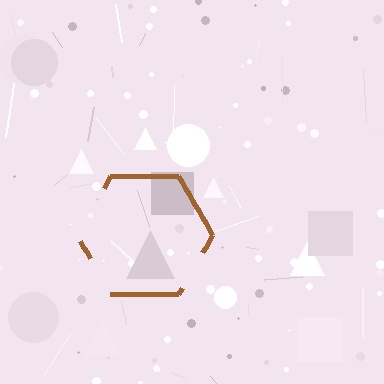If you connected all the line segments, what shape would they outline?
They would outline a hexagon.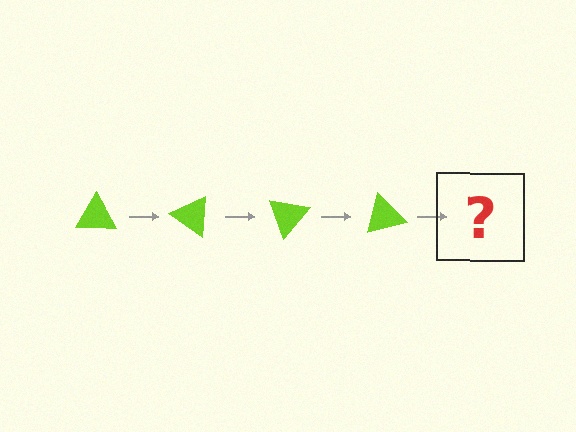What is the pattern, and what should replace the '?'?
The pattern is that the triangle rotates 35 degrees each step. The '?' should be a lime triangle rotated 140 degrees.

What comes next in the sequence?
The next element should be a lime triangle rotated 140 degrees.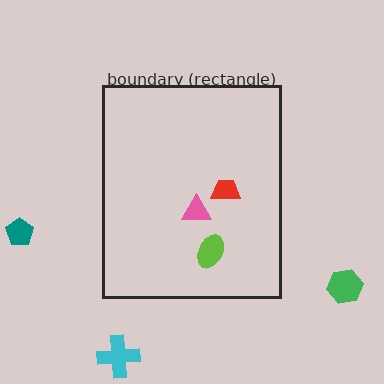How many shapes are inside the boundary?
3 inside, 3 outside.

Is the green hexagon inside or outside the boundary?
Outside.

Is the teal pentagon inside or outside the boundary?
Outside.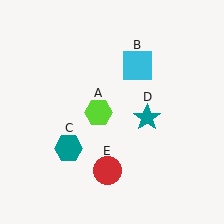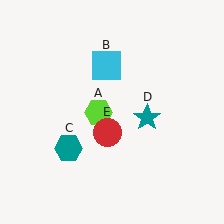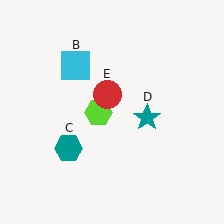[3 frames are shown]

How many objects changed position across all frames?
2 objects changed position: cyan square (object B), red circle (object E).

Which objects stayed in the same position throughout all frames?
Lime hexagon (object A) and teal hexagon (object C) and teal star (object D) remained stationary.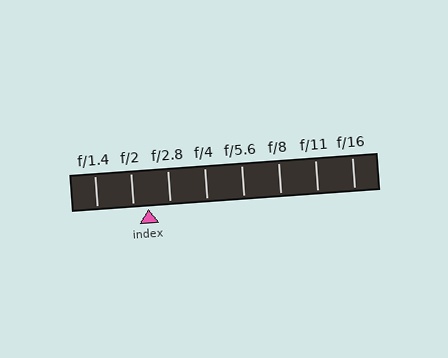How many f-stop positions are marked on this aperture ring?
There are 8 f-stop positions marked.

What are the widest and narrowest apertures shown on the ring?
The widest aperture shown is f/1.4 and the narrowest is f/16.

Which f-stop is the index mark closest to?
The index mark is closest to f/2.